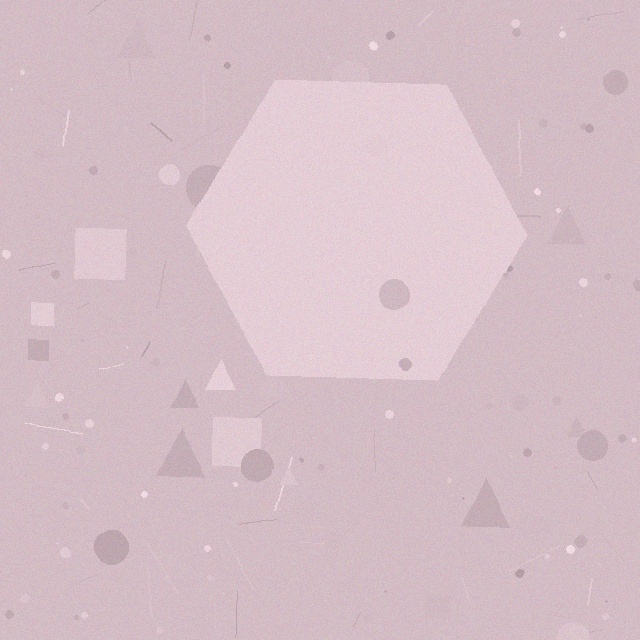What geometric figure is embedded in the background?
A hexagon is embedded in the background.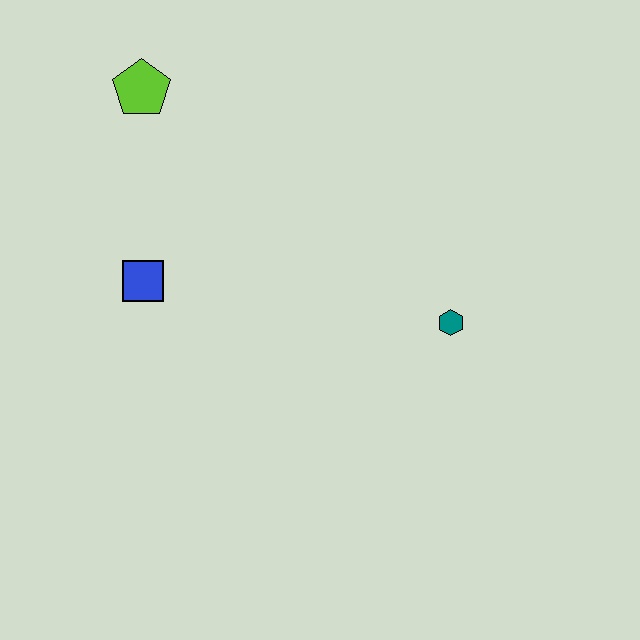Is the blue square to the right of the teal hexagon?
No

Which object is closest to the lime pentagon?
The blue square is closest to the lime pentagon.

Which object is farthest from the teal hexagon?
The lime pentagon is farthest from the teal hexagon.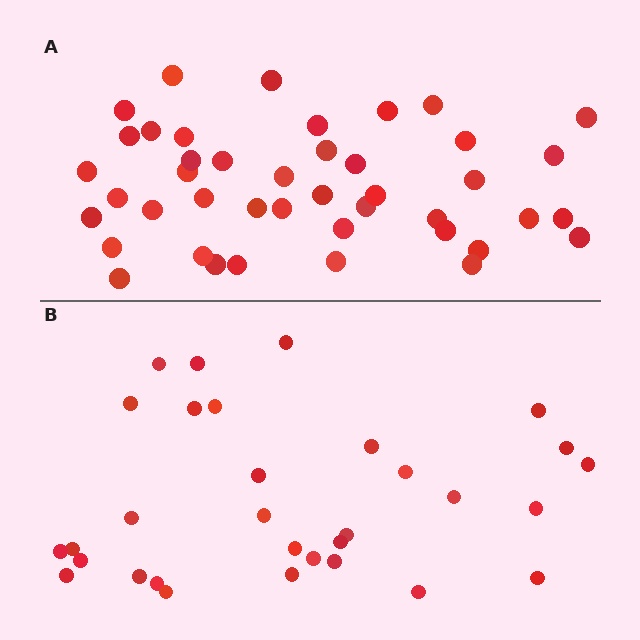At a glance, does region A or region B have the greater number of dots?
Region A (the top region) has more dots.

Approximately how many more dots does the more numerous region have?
Region A has roughly 12 or so more dots than region B.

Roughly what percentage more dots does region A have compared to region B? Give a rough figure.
About 40% more.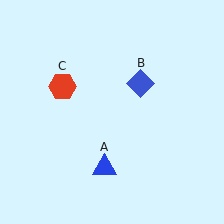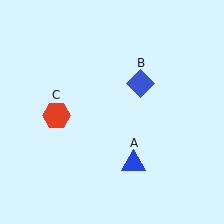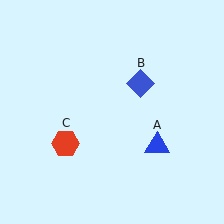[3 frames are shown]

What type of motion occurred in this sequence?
The blue triangle (object A), red hexagon (object C) rotated counterclockwise around the center of the scene.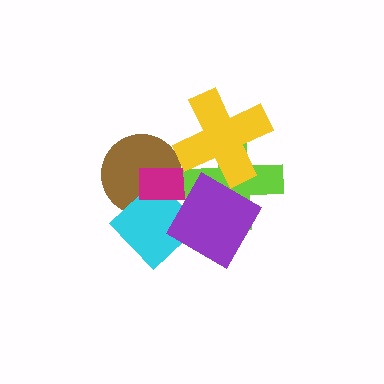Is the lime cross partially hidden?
Yes, it is partially covered by another shape.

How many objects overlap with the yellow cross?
2 objects overlap with the yellow cross.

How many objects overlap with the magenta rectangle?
3 objects overlap with the magenta rectangle.